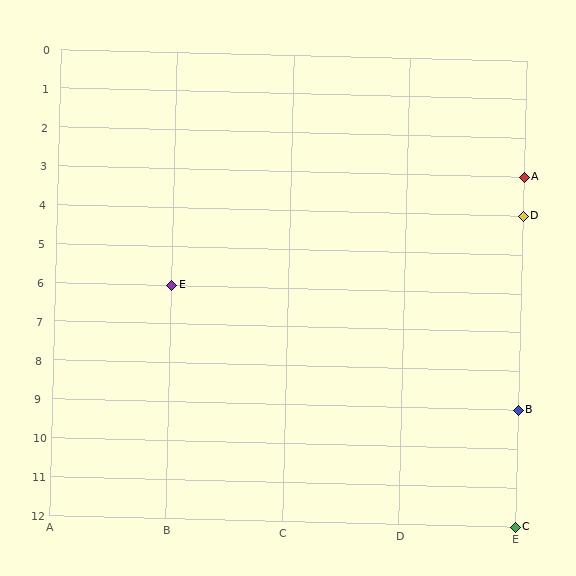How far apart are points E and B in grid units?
Points E and B are 3 columns and 3 rows apart (about 4.2 grid units diagonally).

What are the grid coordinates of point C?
Point C is at grid coordinates (E, 12).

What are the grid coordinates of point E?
Point E is at grid coordinates (B, 6).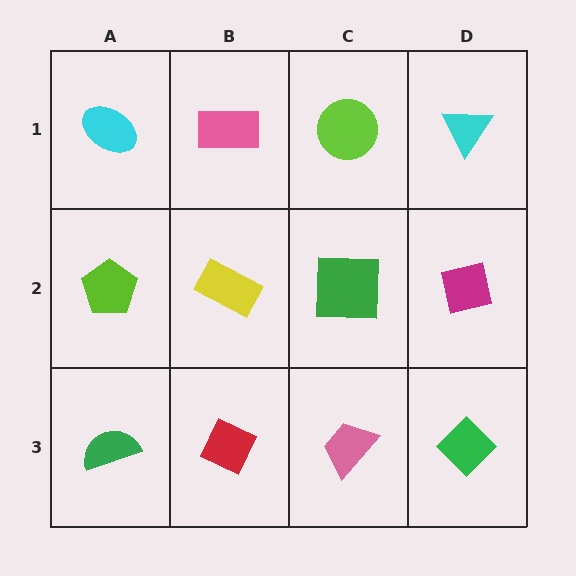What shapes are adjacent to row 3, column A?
A lime pentagon (row 2, column A), a red diamond (row 3, column B).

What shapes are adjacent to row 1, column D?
A magenta square (row 2, column D), a lime circle (row 1, column C).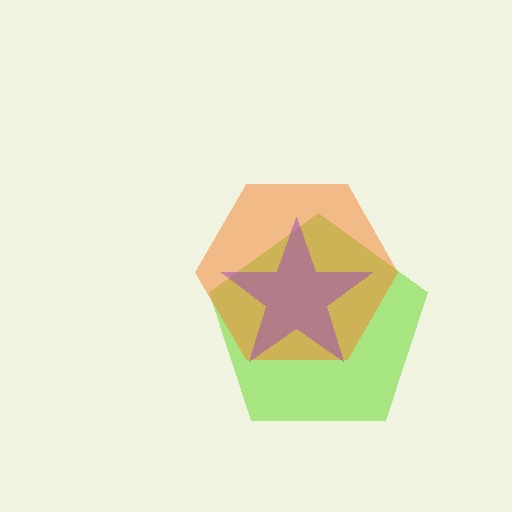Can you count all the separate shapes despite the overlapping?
Yes, there are 3 separate shapes.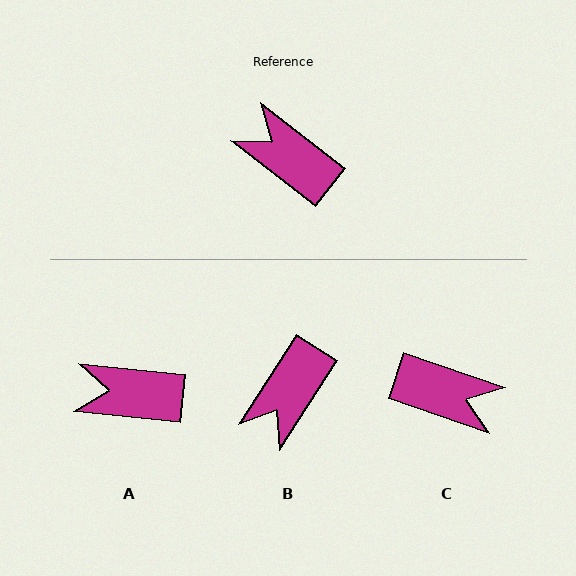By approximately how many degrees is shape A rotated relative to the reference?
Approximately 32 degrees counter-clockwise.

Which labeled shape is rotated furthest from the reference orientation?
C, about 161 degrees away.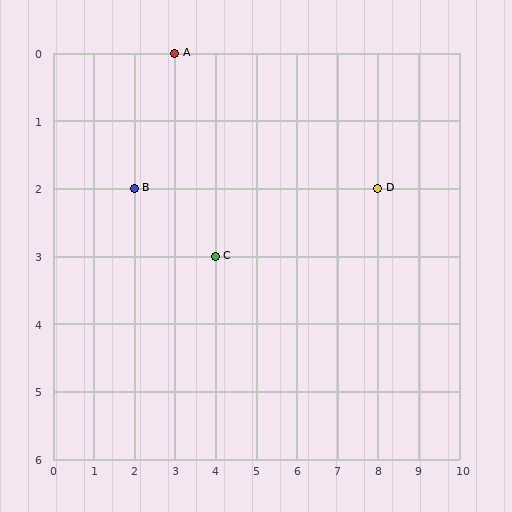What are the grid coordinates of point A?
Point A is at grid coordinates (3, 0).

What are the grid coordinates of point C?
Point C is at grid coordinates (4, 3).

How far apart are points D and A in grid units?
Points D and A are 5 columns and 2 rows apart (about 5.4 grid units diagonally).